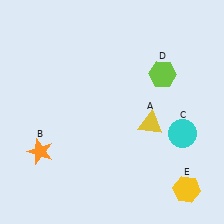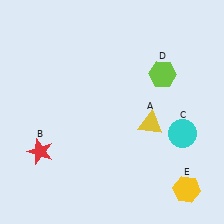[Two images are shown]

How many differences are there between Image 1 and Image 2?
There is 1 difference between the two images.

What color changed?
The star (B) changed from orange in Image 1 to red in Image 2.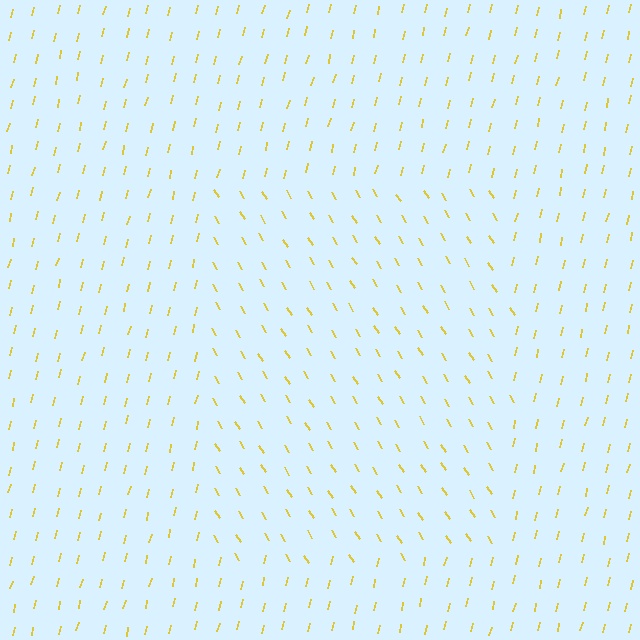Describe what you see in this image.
The image is filled with small yellow line segments. A rectangle region in the image has lines oriented differently from the surrounding lines, creating a visible texture boundary.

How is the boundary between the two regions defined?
The boundary is defined purely by a change in line orientation (approximately 45 degrees difference). All lines are the same color and thickness.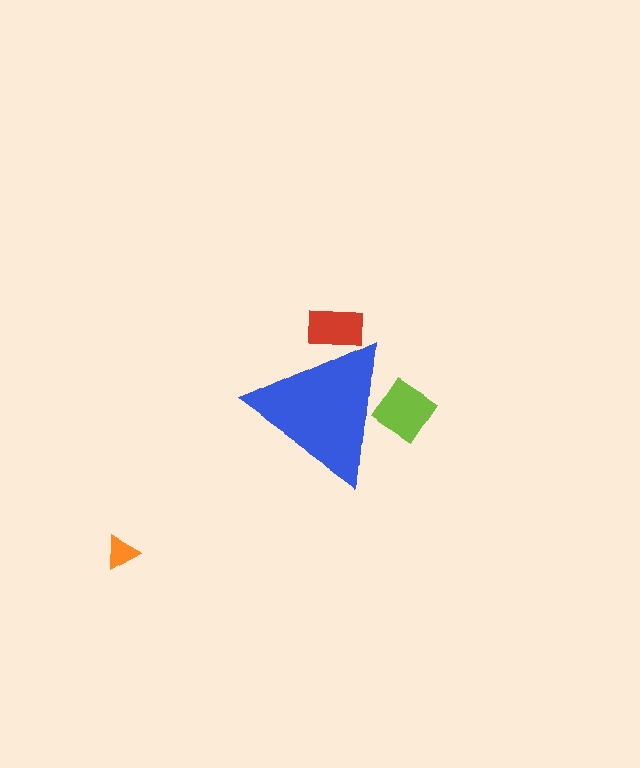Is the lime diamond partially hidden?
Yes, the lime diamond is partially hidden behind the blue triangle.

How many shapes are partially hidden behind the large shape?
2 shapes are partially hidden.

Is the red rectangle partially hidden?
Yes, the red rectangle is partially hidden behind the blue triangle.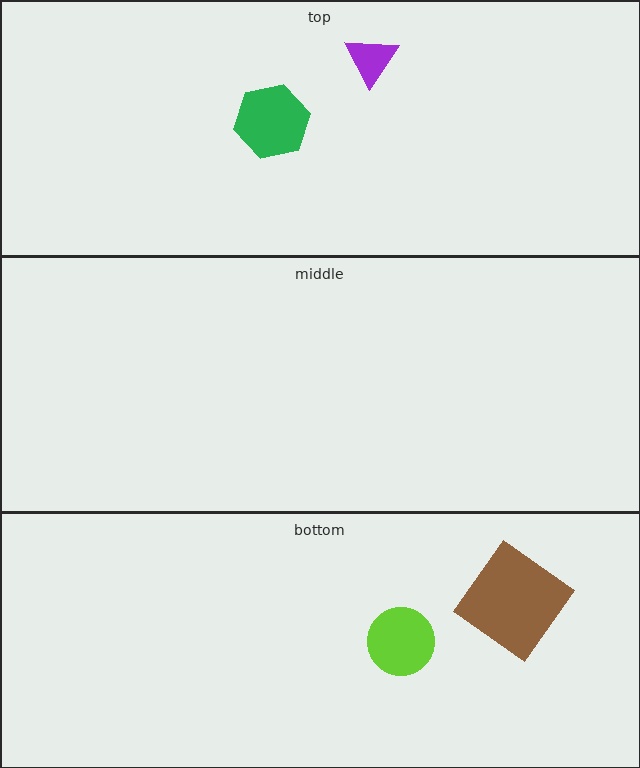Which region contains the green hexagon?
The top region.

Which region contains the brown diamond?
The bottom region.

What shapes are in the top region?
The green hexagon, the purple triangle.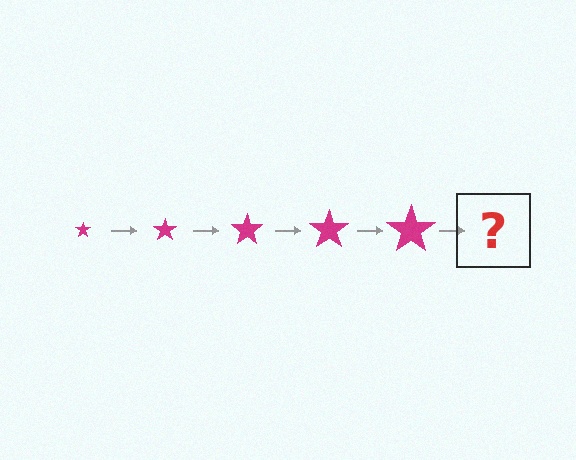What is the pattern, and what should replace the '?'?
The pattern is that the star gets progressively larger each step. The '?' should be a magenta star, larger than the previous one.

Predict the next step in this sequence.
The next step is a magenta star, larger than the previous one.